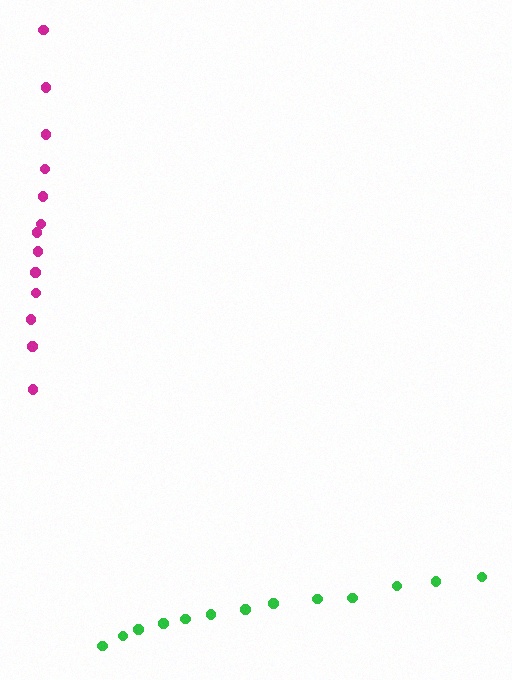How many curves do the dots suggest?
There are 2 distinct paths.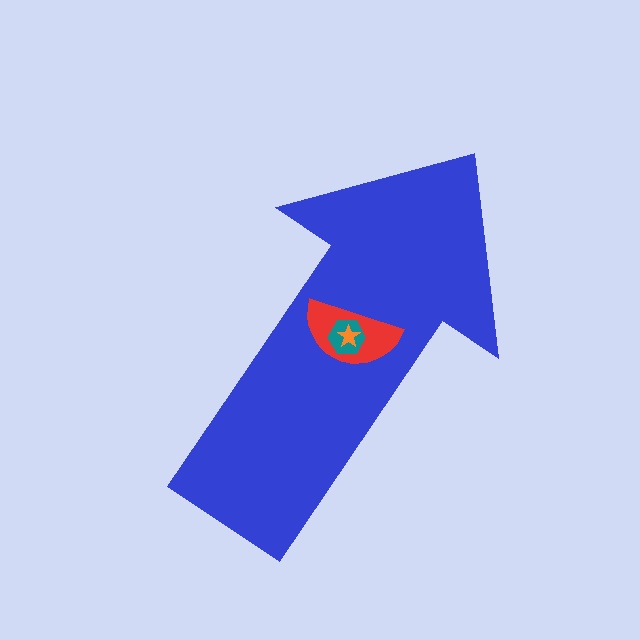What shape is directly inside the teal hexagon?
The orange star.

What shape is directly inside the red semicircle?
The teal hexagon.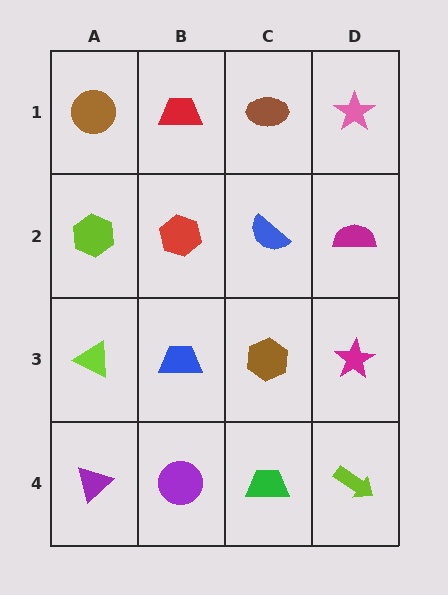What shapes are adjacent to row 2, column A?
A brown circle (row 1, column A), a lime triangle (row 3, column A), a red hexagon (row 2, column B).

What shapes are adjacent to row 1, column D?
A magenta semicircle (row 2, column D), a brown ellipse (row 1, column C).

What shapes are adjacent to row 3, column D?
A magenta semicircle (row 2, column D), a lime arrow (row 4, column D), a brown hexagon (row 3, column C).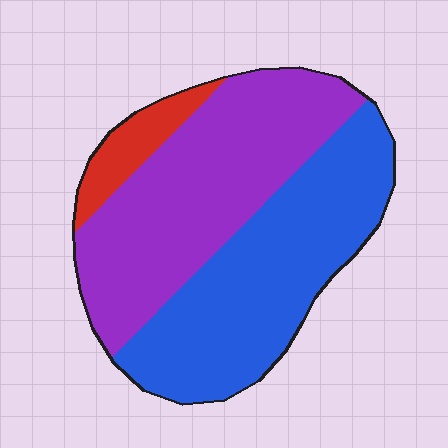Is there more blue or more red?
Blue.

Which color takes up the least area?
Red, at roughly 10%.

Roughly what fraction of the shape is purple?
Purple takes up about one half (1/2) of the shape.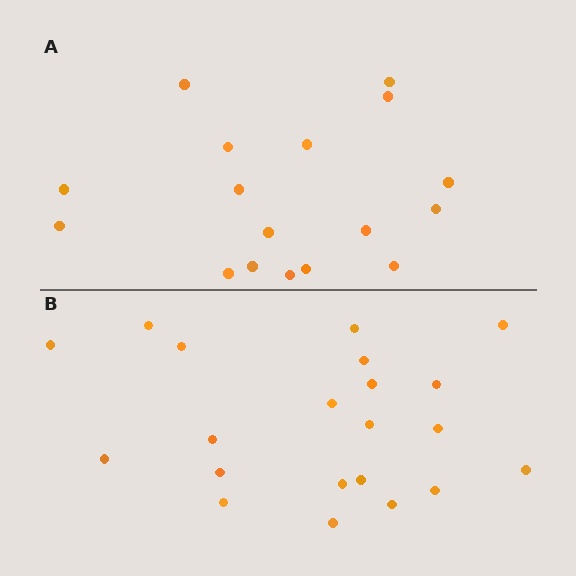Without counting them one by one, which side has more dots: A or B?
Region B (the bottom region) has more dots.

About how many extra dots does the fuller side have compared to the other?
Region B has about 4 more dots than region A.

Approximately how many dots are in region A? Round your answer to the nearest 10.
About 20 dots. (The exact count is 17, which rounds to 20.)